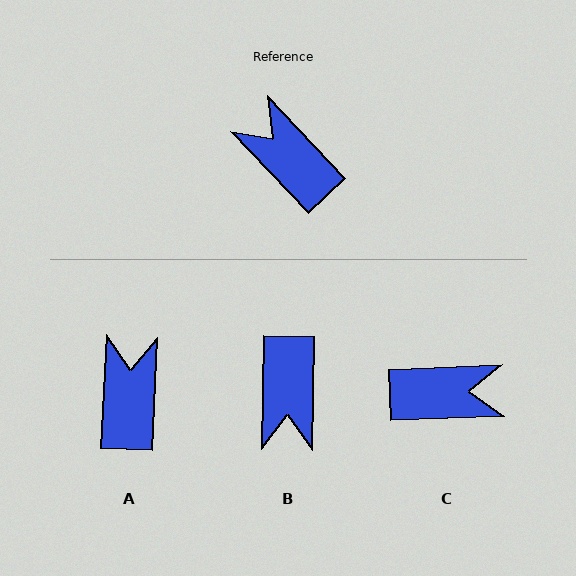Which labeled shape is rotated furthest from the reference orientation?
B, about 135 degrees away.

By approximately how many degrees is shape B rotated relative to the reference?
Approximately 135 degrees counter-clockwise.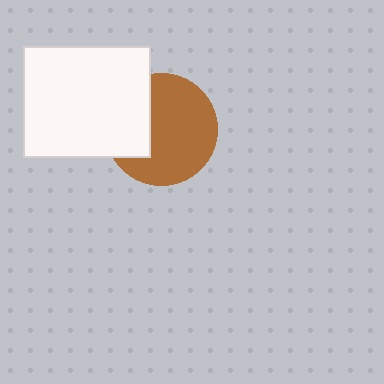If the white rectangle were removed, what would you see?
You would see the complete brown circle.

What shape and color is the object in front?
The object in front is a white rectangle.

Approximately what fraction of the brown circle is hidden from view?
Roughly 32% of the brown circle is hidden behind the white rectangle.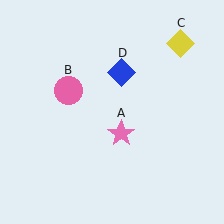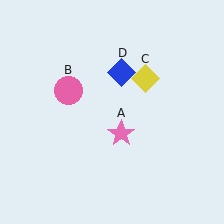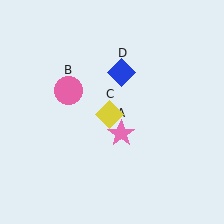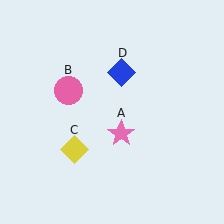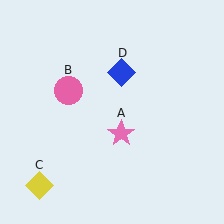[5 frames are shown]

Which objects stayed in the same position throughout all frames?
Pink star (object A) and pink circle (object B) and blue diamond (object D) remained stationary.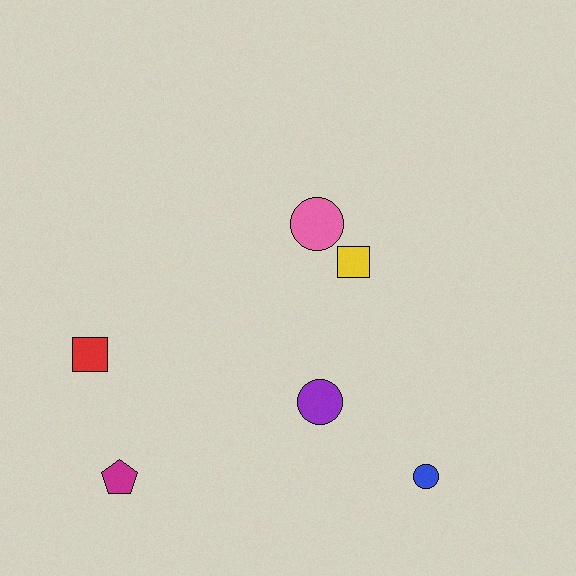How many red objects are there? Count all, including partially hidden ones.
There is 1 red object.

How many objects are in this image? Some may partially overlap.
There are 6 objects.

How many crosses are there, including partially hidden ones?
There are no crosses.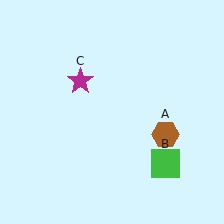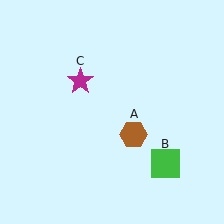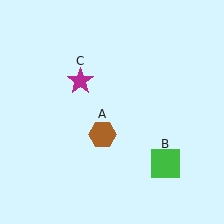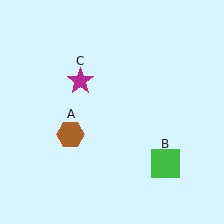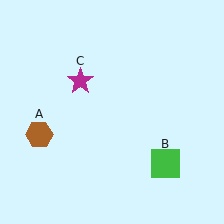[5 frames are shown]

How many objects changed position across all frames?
1 object changed position: brown hexagon (object A).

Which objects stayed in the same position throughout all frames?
Green square (object B) and magenta star (object C) remained stationary.